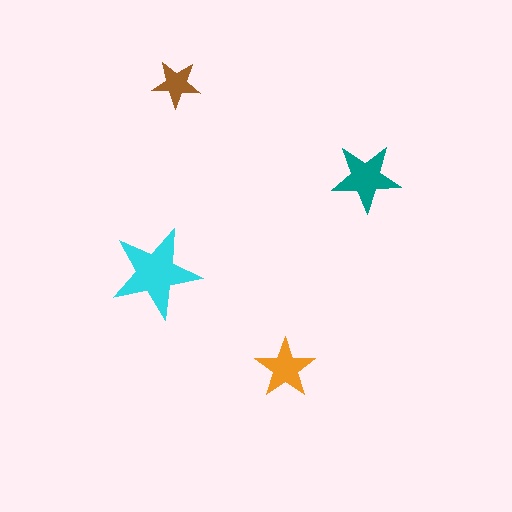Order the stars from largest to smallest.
the cyan one, the teal one, the orange one, the brown one.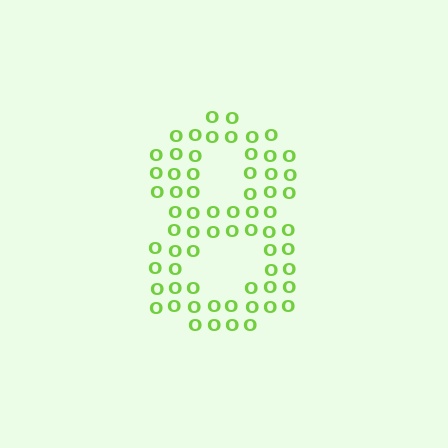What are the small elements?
The small elements are letter O's.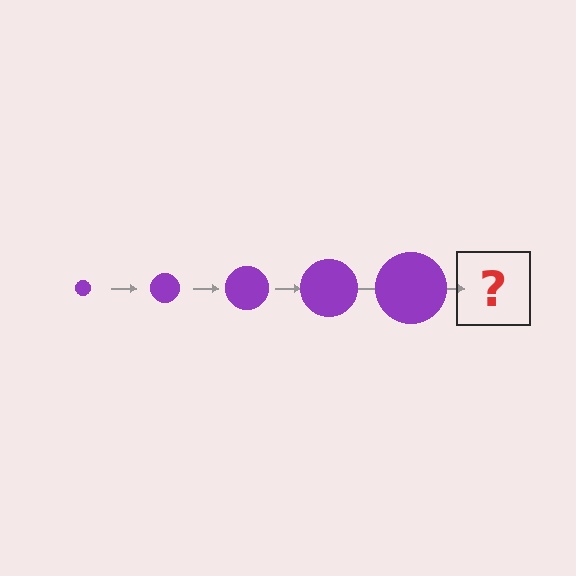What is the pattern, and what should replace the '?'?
The pattern is that the circle gets progressively larger each step. The '?' should be a purple circle, larger than the previous one.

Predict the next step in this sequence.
The next step is a purple circle, larger than the previous one.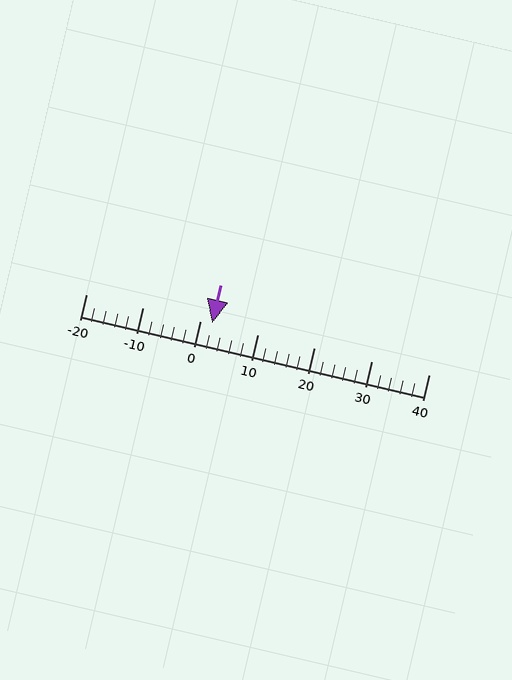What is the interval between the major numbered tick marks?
The major tick marks are spaced 10 units apart.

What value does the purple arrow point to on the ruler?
The purple arrow points to approximately 2.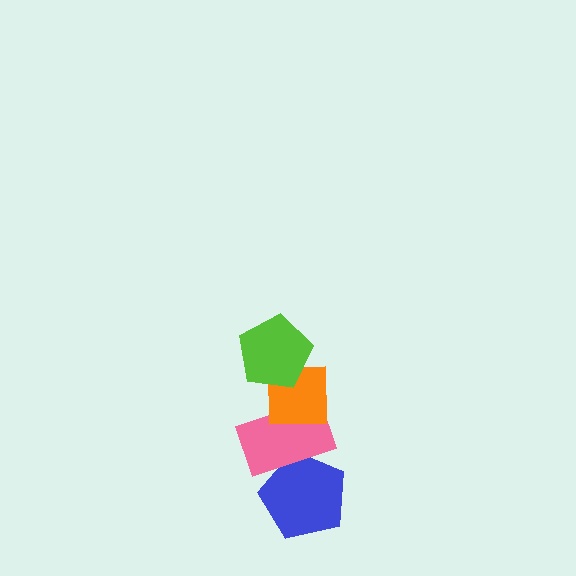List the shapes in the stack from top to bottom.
From top to bottom: the lime pentagon, the orange square, the pink rectangle, the blue pentagon.